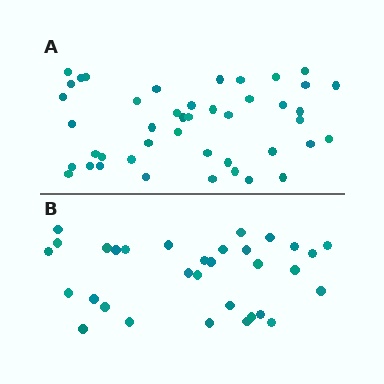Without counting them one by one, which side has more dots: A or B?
Region A (the top region) has more dots.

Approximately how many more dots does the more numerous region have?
Region A has roughly 12 or so more dots than region B.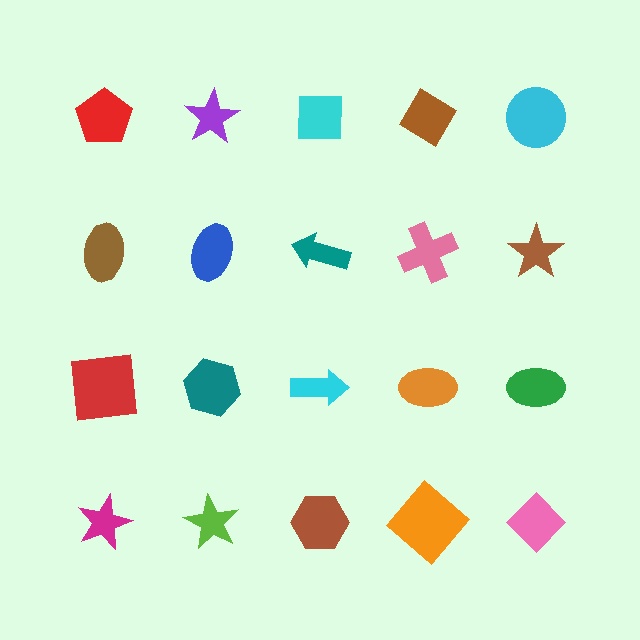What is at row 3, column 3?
A cyan arrow.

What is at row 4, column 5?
A pink diamond.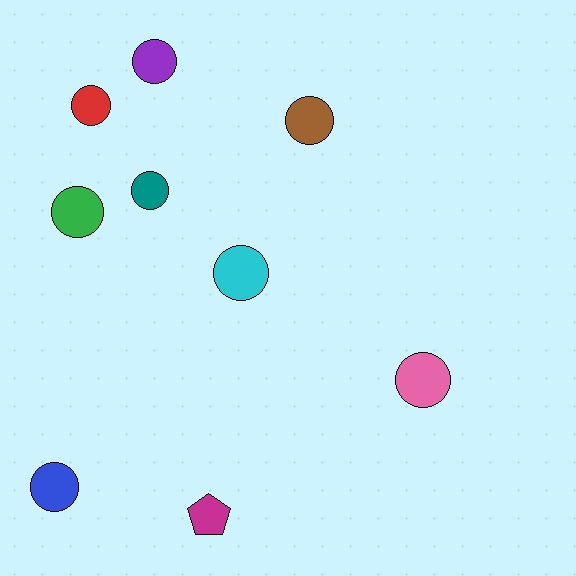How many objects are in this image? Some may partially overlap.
There are 9 objects.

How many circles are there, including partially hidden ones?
There are 8 circles.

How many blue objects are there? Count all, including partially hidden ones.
There is 1 blue object.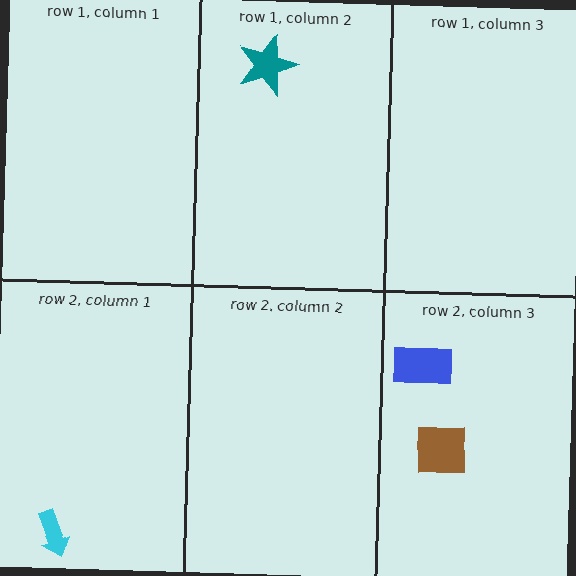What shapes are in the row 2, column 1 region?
The cyan arrow.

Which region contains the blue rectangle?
The row 2, column 3 region.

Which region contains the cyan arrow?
The row 2, column 1 region.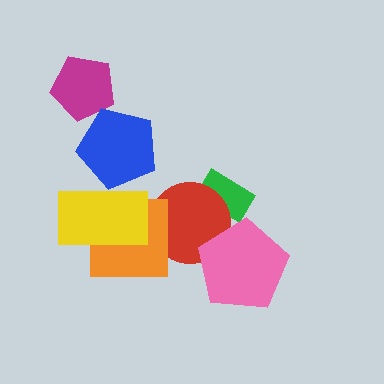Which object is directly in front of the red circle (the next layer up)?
The orange square is directly in front of the red circle.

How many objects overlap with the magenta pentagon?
0 objects overlap with the magenta pentagon.